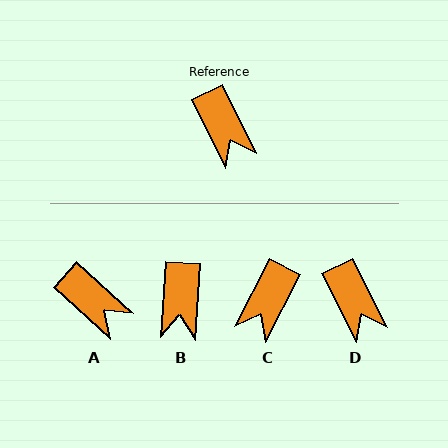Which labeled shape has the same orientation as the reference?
D.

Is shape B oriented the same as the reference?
No, it is off by about 31 degrees.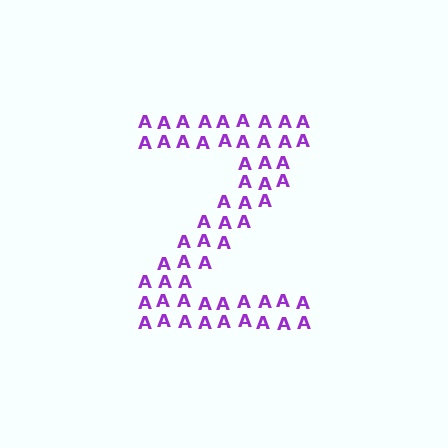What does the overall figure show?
The overall figure shows the letter Z.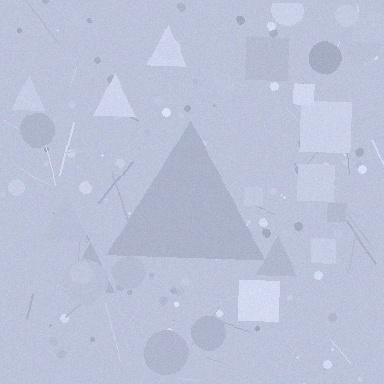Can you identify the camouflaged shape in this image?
The camouflaged shape is a triangle.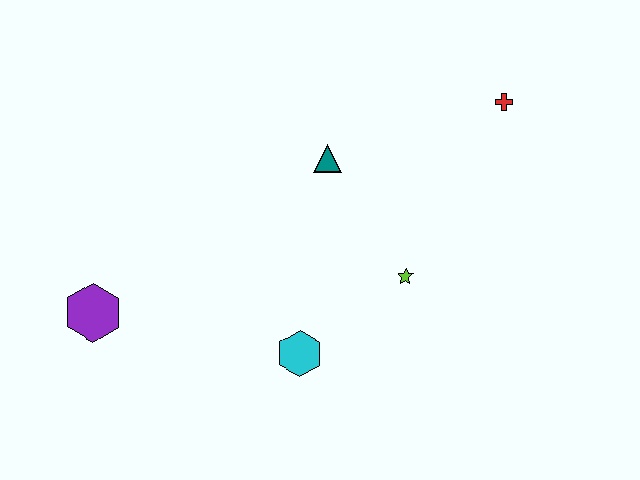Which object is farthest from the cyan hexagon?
The red cross is farthest from the cyan hexagon.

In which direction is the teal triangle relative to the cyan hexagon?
The teal triangle is above the cyan hexagon.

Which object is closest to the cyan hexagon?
The lime star is closest to the cyan hexagon.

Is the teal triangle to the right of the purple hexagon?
Yes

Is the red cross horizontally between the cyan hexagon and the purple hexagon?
No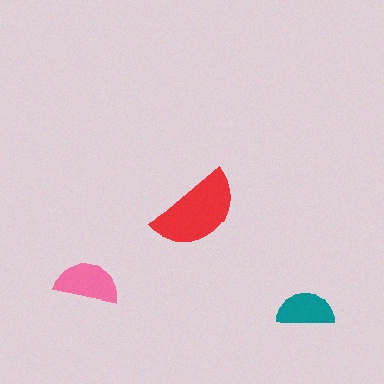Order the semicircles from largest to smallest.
the red one, the pink one, the teal one.